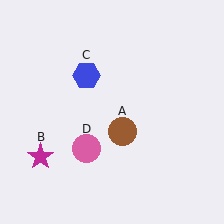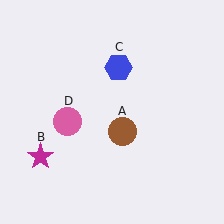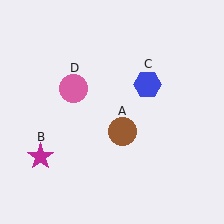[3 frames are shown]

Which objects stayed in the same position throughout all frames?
Brown circle (object A) and magenta star (object B) remained stationary.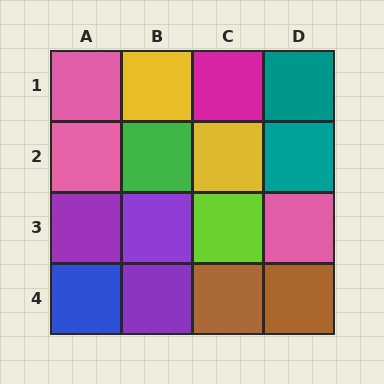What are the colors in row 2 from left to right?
Pink, green, yellow, teal.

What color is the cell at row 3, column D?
Pink.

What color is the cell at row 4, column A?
Blue.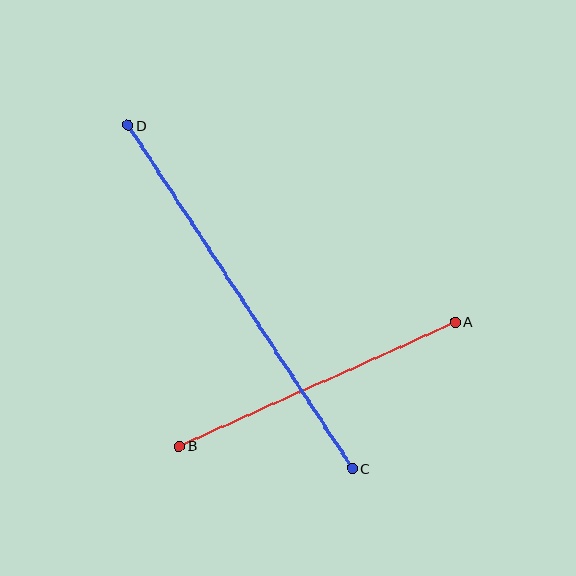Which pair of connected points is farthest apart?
Points C and D are farthest apart.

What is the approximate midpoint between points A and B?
The midpoint is at approximately (317, 384) pixels.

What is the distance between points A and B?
The distance is approximately 302 pixels.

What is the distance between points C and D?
The distance is approximately 410 pixels.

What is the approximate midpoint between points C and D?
The midpoint is at approximately (240, 297) pixels.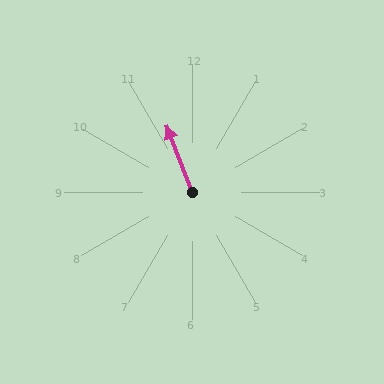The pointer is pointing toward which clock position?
Roughly 11 o'clock.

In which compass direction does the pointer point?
North.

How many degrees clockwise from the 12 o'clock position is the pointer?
Approximately 339 degrees.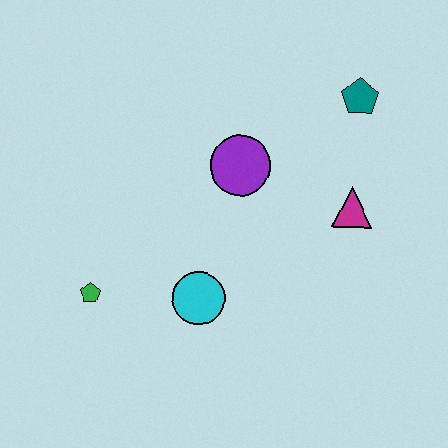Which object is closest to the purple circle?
The magenta triangle is closest to the purple circle.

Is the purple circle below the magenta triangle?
No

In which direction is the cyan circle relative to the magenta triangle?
The cyan circle is to the left of the magenta triangle.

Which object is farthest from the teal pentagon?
The green pentagon is farthest from the teal pentagon.